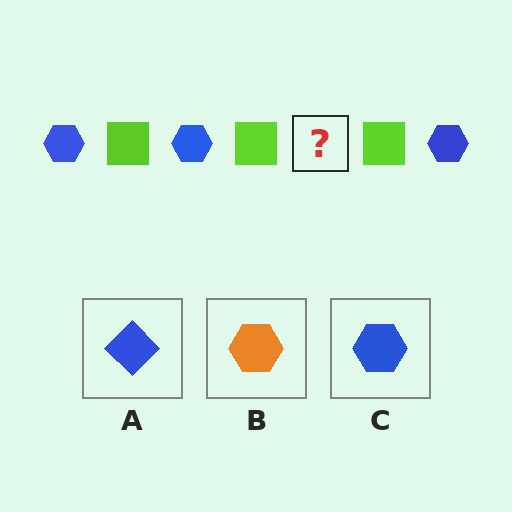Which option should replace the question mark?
Option C.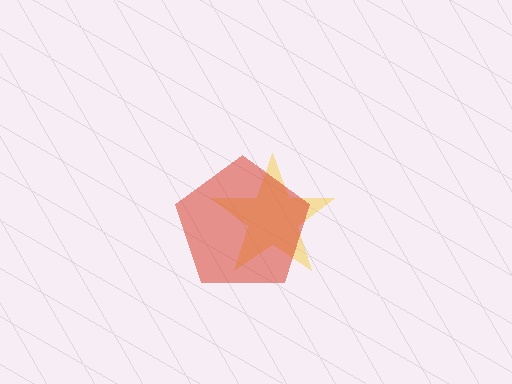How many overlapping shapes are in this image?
There are 2 overlapping shapes in the image.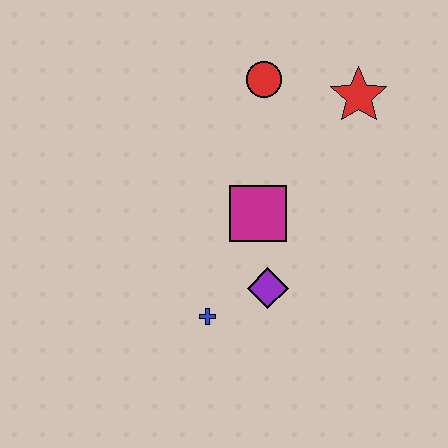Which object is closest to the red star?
The red circle is closest to the red star.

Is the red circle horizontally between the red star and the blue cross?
Yes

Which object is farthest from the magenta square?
The red star is farthest from the magenta square.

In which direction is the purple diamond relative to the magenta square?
The purple diamond is below the magenta square.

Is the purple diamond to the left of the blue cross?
No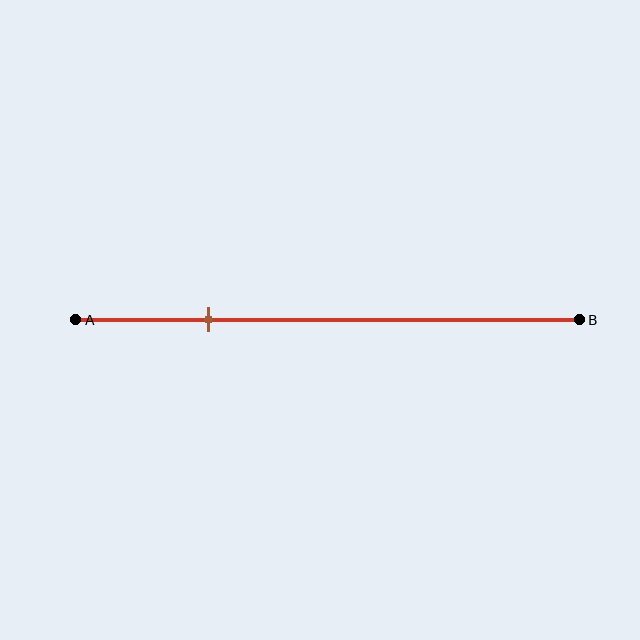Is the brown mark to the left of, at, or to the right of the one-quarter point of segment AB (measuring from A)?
The brown mark is approximately at the one-quarter point of segment AB.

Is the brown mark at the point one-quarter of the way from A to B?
Yes, the mark is approximately at the one-quarter point.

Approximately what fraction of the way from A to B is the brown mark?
The brown mark is approximately 25% of the way from A to B.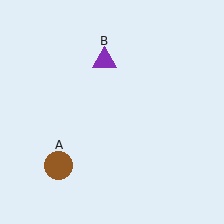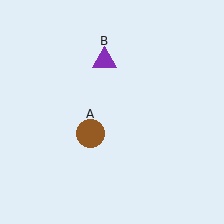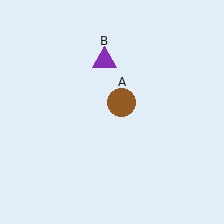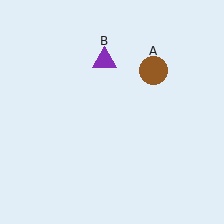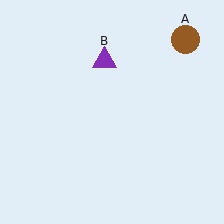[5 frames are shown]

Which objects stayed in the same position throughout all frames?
Purple triangle (object B) remained stationary.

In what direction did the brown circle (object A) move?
The brown circle (object A) moved up and to the right.